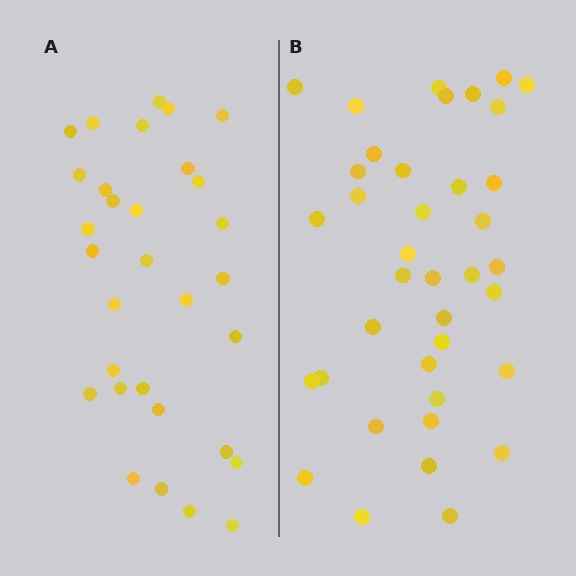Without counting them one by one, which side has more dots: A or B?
Region B (the right region) has more dots.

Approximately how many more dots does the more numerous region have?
Region B has roughly 8 or so more dots than region A.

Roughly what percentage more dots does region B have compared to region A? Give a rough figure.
About 25% more.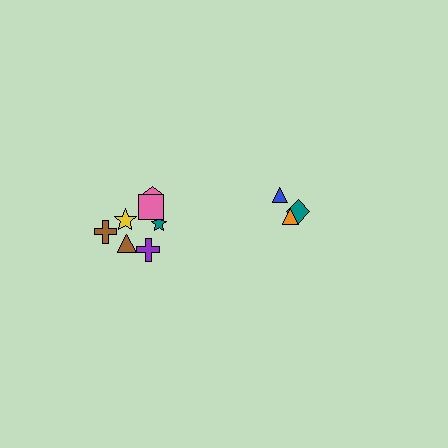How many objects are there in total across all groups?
There are 10 objects.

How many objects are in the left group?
There are 7 objects.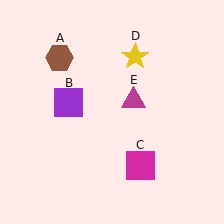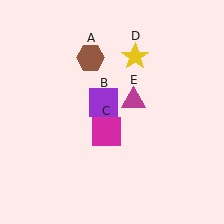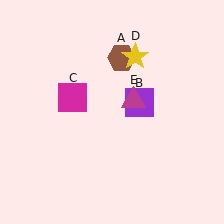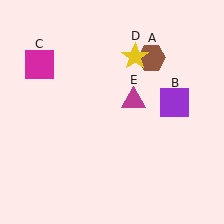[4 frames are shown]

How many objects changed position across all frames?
3 objects changed position: brown hexagon (object A), purple square (object B), magenta square (object C).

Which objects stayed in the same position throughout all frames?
Yellow star (object D) and magenta triangle (object E) remained stationary.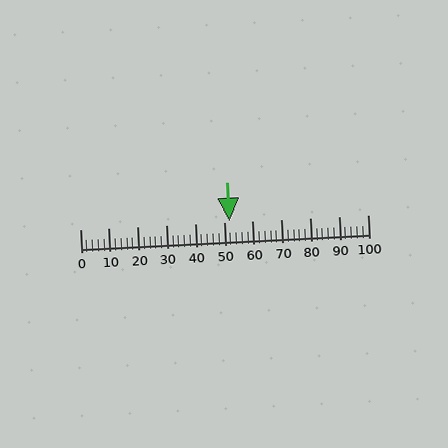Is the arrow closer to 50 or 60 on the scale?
The arrow is closer to 50.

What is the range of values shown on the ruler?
The ruler shows values from 0 to 100.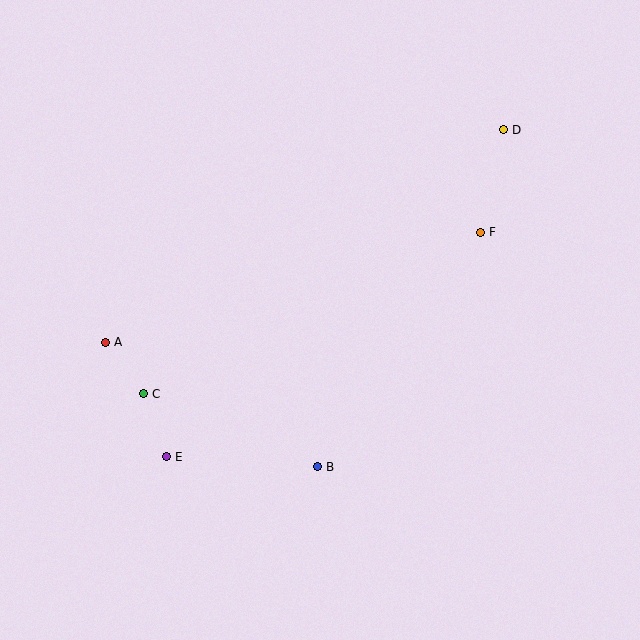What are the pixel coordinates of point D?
Point D is at (503, 130).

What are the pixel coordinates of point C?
Point C is at (143, 394).